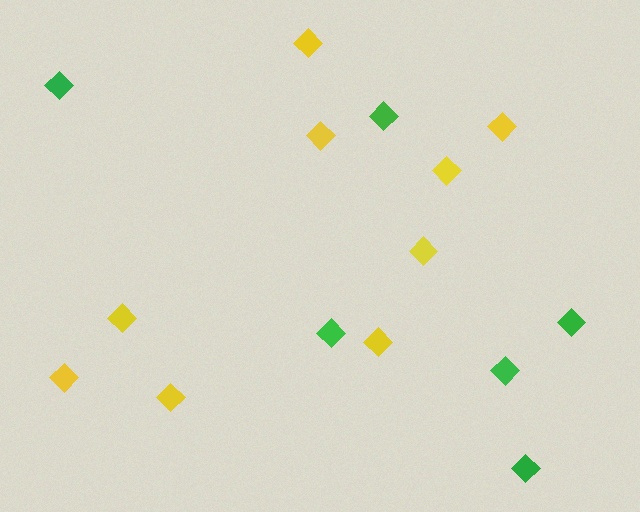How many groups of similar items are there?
There are 2 groups: one group of green diamonds (6) and one group of yellow diamonds (9).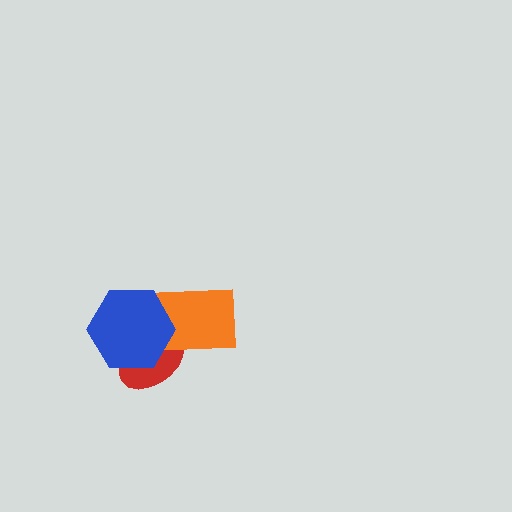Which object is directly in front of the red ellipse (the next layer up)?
The orange rectangle is directly in front of the red ellipse.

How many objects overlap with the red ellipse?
2 objects overlap with the red ellipse.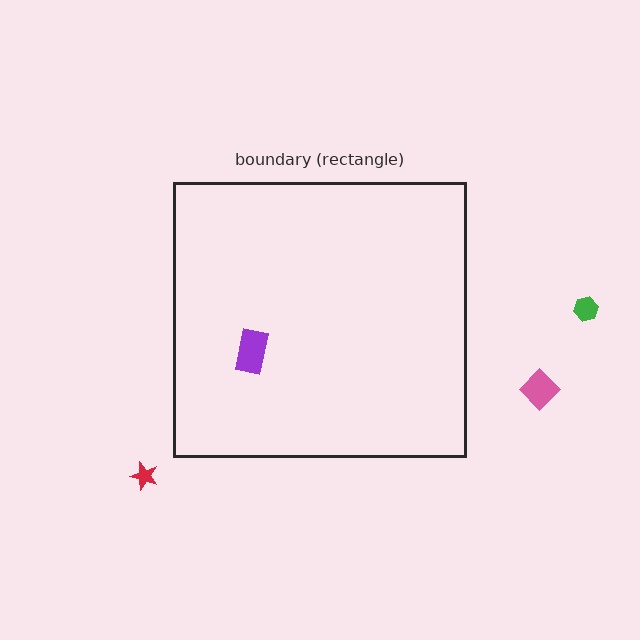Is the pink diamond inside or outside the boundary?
Outside.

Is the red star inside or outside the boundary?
Outside.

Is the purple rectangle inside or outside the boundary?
Inside.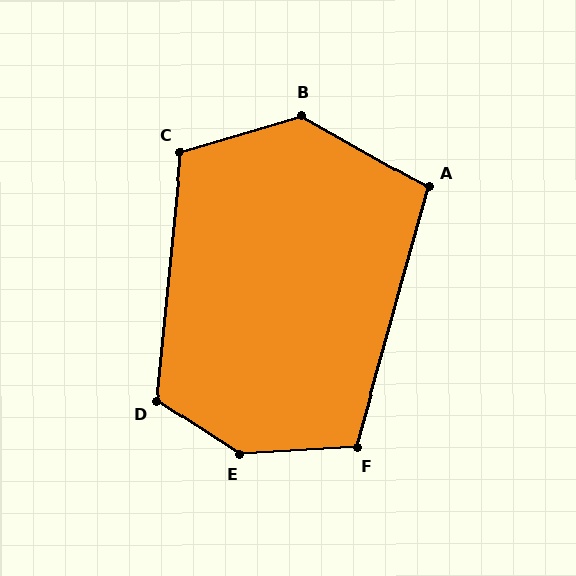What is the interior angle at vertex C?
Approximately 112 degrees (obtuse).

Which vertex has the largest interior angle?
E, at approximately 143 degrees.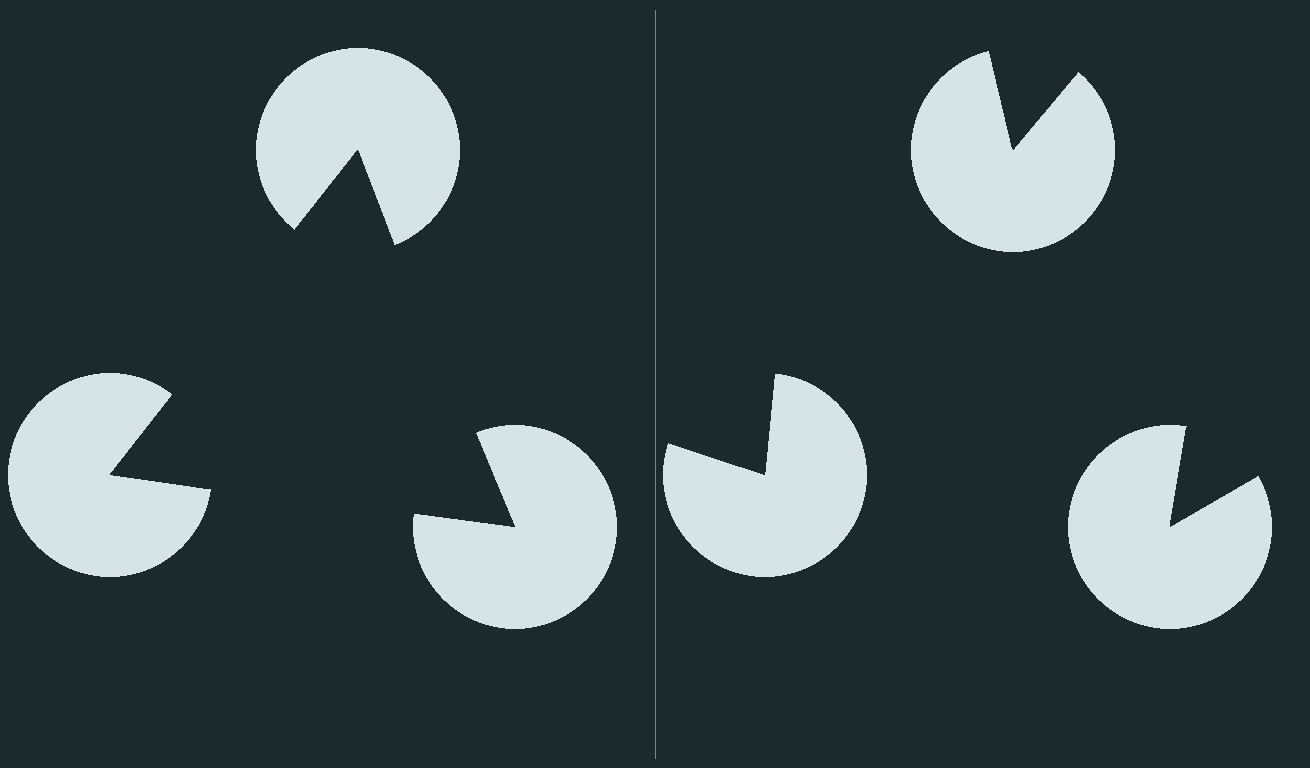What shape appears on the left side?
An illusory triangle.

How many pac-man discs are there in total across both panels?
6 — 3 on each side.